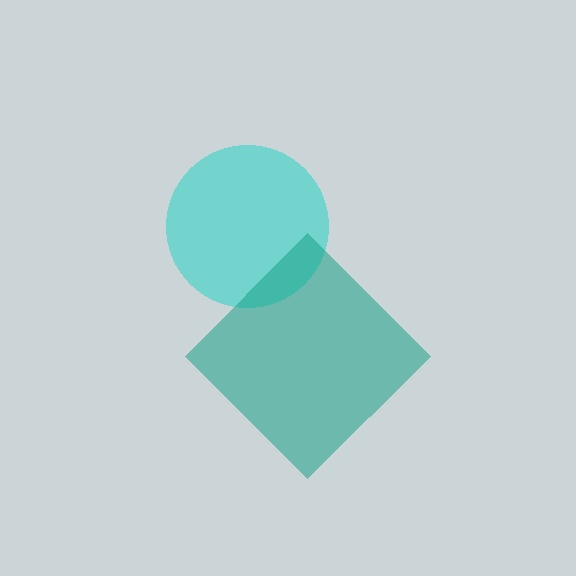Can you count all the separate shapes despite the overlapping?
Yes, there are 2 separate shapes.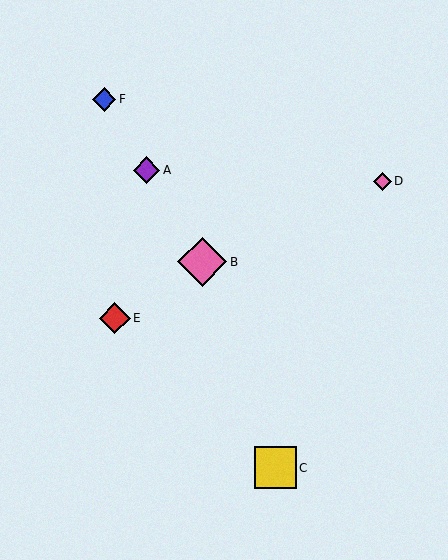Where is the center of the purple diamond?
The center of the purple diamond is at (147, 170).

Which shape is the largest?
The pink diamond (labeled B) is the largest.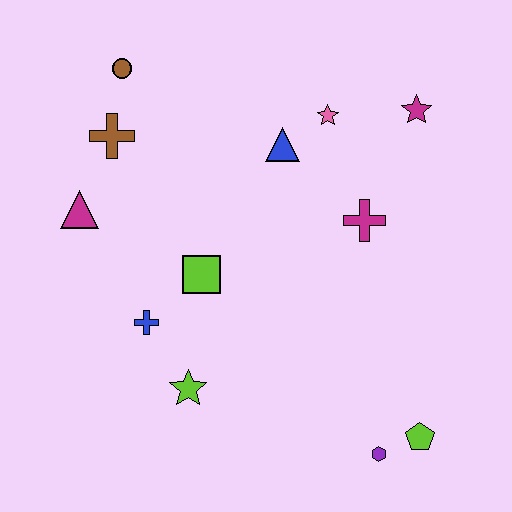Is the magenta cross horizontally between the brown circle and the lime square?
No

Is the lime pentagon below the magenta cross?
Yes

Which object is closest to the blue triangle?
The pink star is closest to the blue triangle.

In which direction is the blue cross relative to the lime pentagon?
The blue cross is to the left of the lime pentagon.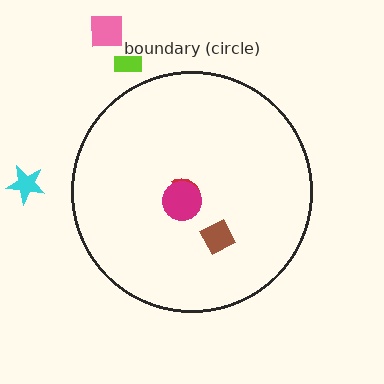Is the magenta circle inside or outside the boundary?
Inside.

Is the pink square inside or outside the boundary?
Outside.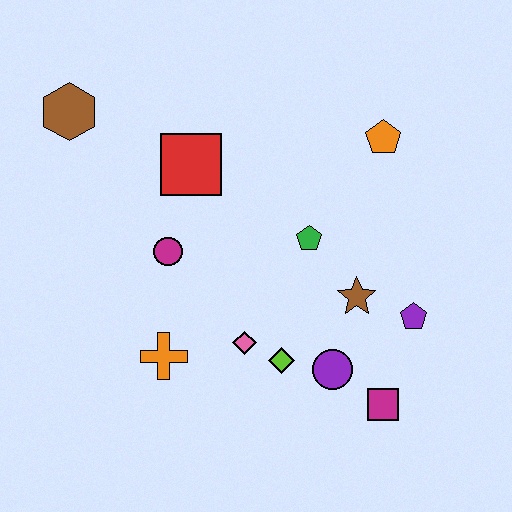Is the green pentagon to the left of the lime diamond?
No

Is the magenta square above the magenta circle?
No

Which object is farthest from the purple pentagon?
The brown hexagon is farthest from the purple pentagon.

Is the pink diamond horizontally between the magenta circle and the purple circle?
Yes